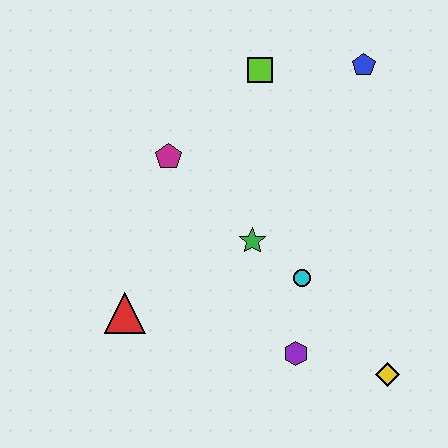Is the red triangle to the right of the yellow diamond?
No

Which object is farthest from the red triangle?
The blue pentagon is farthest from the red triangle.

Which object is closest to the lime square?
The blue pentagon is closest to the lime square.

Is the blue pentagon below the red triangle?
No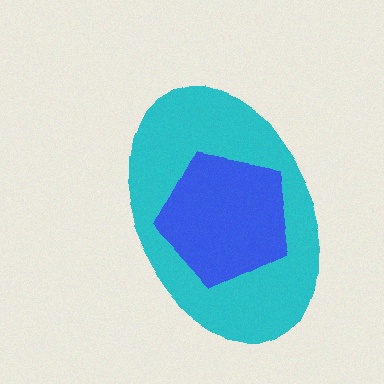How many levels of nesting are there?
2.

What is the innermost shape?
The blue pentagon.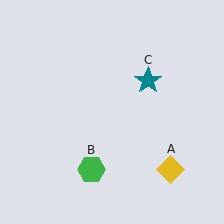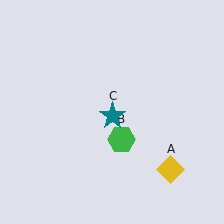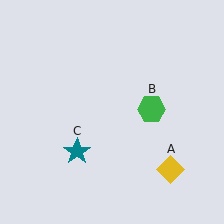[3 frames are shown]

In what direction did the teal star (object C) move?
The teal star (object C) moved down and to the left.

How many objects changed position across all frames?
2 objects changed position: green hexagon (object B), teal star (object C).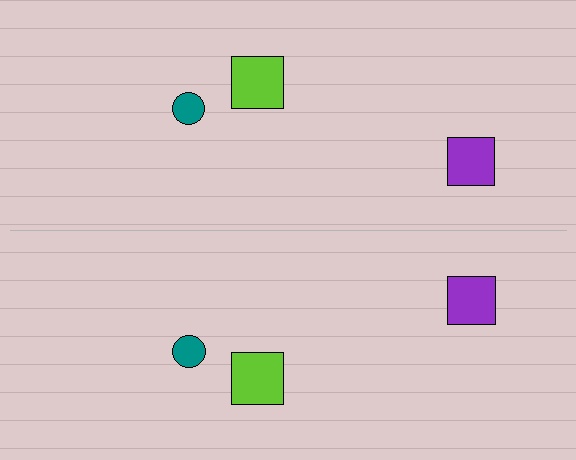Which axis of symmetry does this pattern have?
The pattern has a horizontal axis of symmetry running through the center of the image.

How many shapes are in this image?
There are 6 shapes in this image.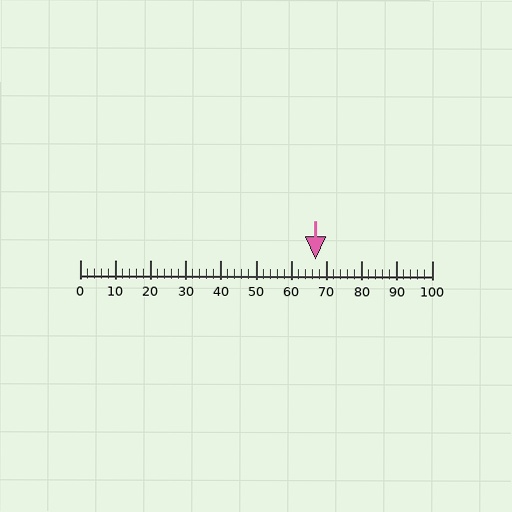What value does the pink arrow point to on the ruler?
The pink arrow points to approximately 67.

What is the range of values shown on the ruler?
The ruler shows values from 0 to 100.